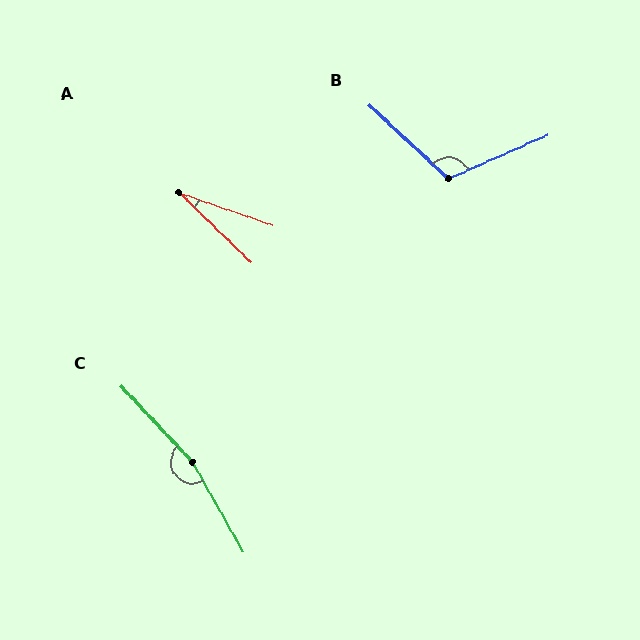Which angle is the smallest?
A, at approximately 25 degrees.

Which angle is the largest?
C, at approximately 166 degrees.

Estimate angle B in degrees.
Approximately 113 degrees.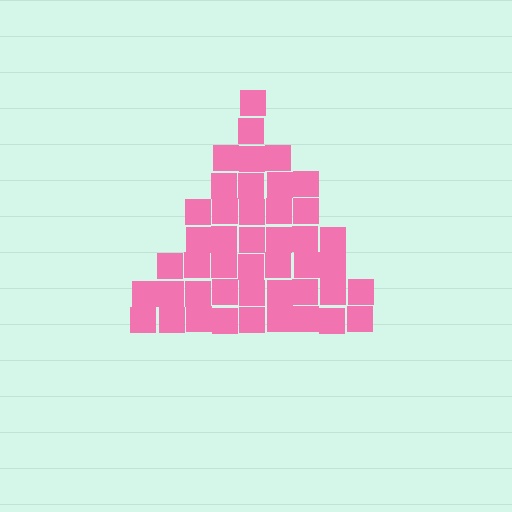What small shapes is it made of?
It is made of small squares.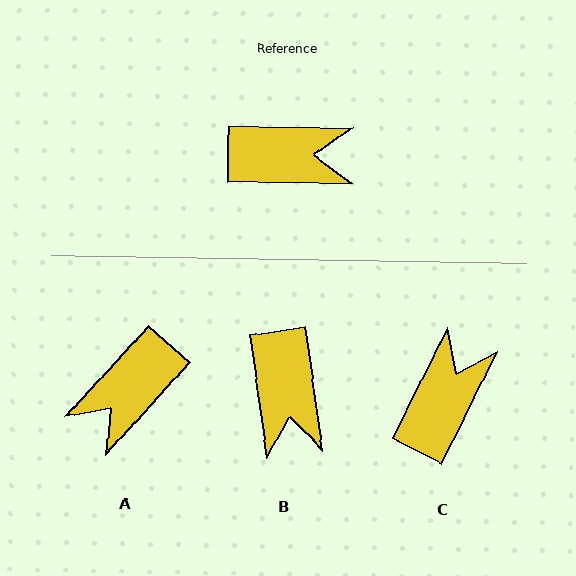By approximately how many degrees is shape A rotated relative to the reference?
Approximately 132 degrees clockwise.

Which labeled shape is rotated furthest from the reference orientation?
A, about 132 degrees away.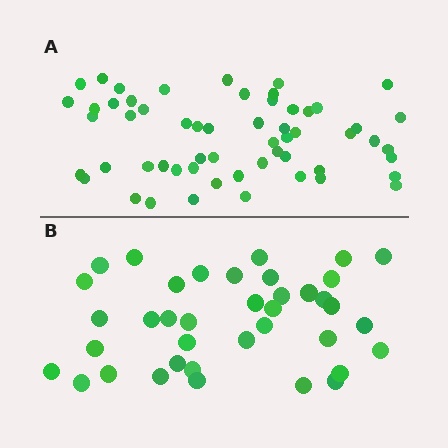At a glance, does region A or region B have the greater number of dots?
Region A (the top region) has more dots.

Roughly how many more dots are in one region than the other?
Region A has approximately 20 more dots than region B.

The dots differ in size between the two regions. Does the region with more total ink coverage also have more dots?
No. Region B has more total ink coverage because its dots are larger, but region A actually contains more individual dots. Total area can be misleading — the number of items is what matters here.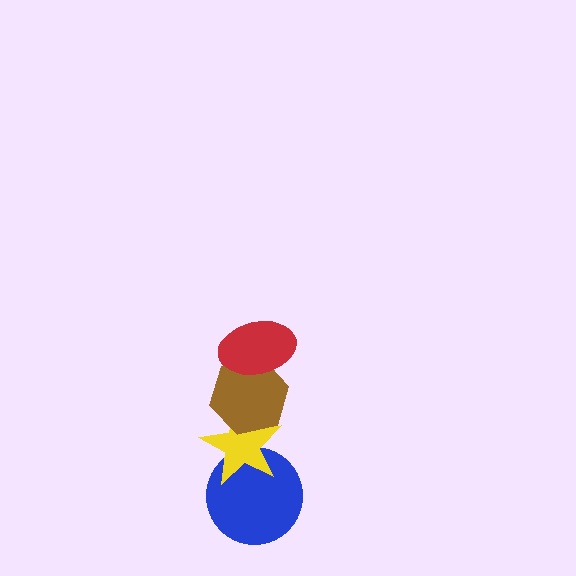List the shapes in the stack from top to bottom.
From top to bottom: the red ellipse, the brown hexagon, the yellow star, the blue circle.